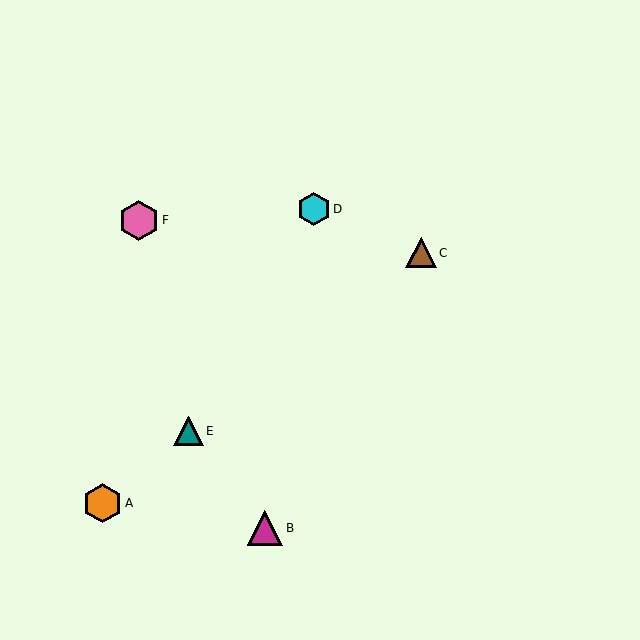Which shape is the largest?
The pink hexagon (labeled F) is the largest.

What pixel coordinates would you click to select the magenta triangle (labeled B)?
Click at (265, 528) to select the magenta triangle B.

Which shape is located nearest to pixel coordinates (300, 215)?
The cyan hexagon (labeled D) at (314, 209) is nearest to that location.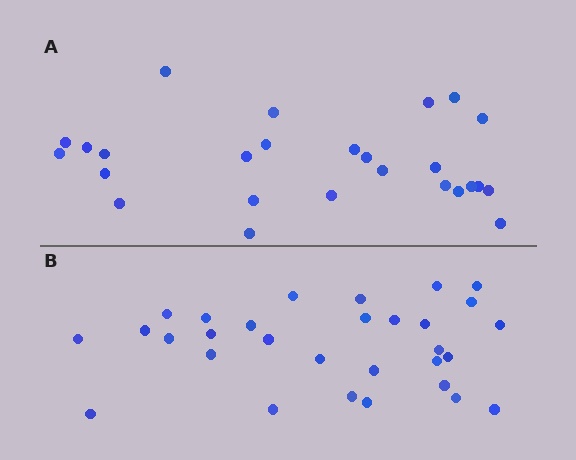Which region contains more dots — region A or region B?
Region B (the bottom region) has more dots.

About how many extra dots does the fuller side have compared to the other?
Region B has about 4 more dots than region A.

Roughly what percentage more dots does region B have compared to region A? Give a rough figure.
About 15% more.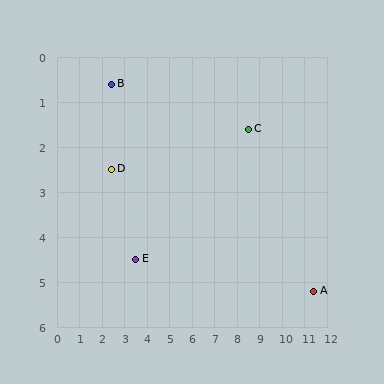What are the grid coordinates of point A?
Point A is at approximately (11.4, 5.2).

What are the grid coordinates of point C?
Point C is at approximately (8.5, 1.6).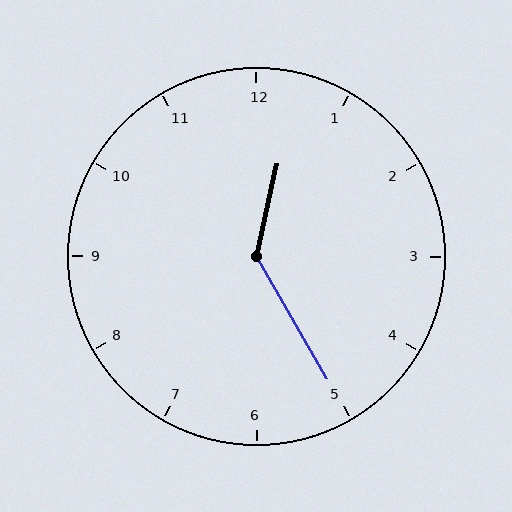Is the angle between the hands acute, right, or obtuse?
It is obtuse.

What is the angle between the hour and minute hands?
Approximately 138 degrees.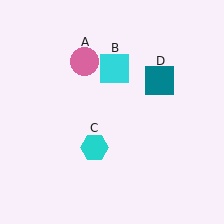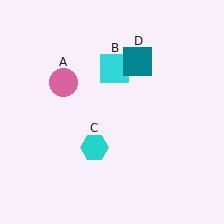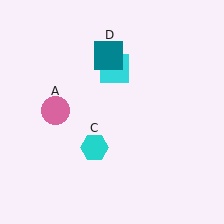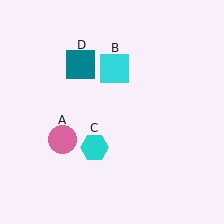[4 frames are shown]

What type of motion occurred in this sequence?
The pink circle (object A), teal square (object D) rotated counterclockwise around the center of the scene.